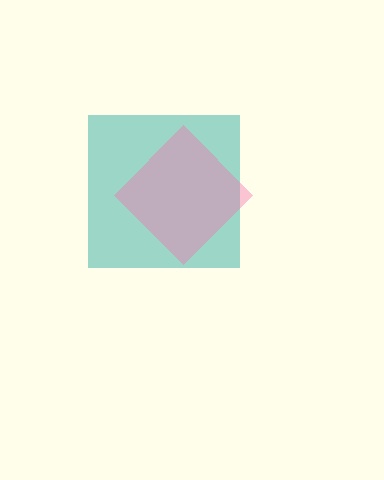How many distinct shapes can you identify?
There are 2 distinct shapes: a teal square, a pink diamond.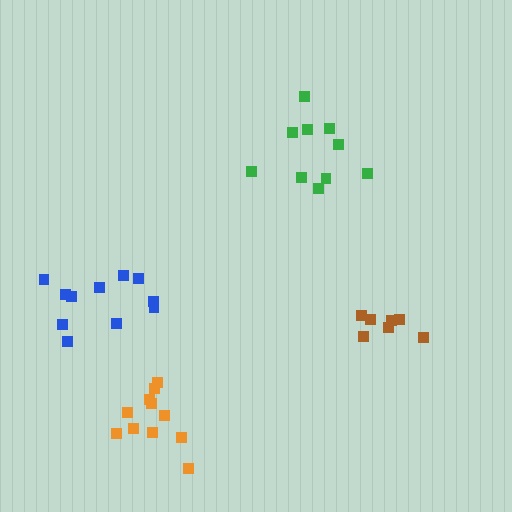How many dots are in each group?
Group 1: 11 dots, Group 2: 11 dots, Group 3: 10 dots, Group 4: 7 dots (39 total).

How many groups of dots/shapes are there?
There are 4 groups.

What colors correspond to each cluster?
The clusters are colored: orange, blue, green, brown.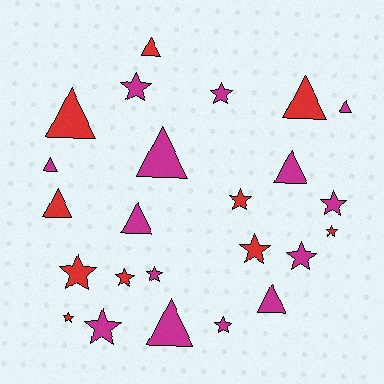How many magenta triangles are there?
There are 7 magenta triangles.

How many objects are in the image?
There are 24 objects.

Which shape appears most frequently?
Star, with 13 objects.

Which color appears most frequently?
Magenta, with 14 objects.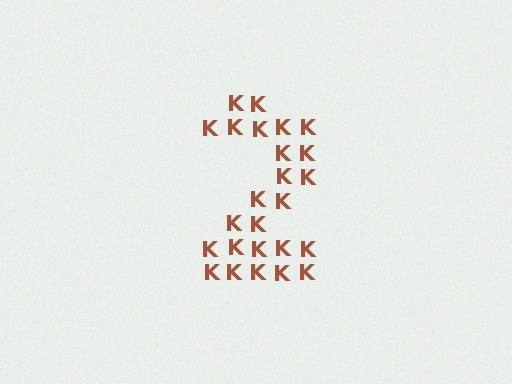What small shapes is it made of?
It is made of small letter K's.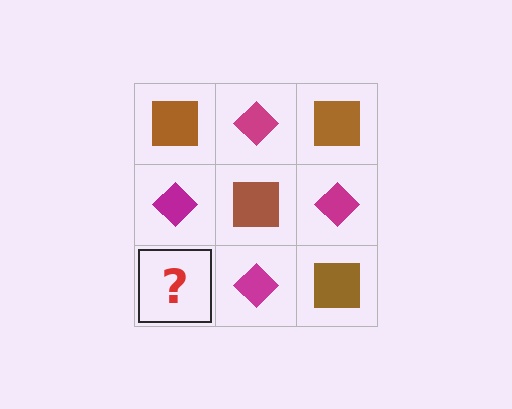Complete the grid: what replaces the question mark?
The question mark should be replaced with a brown square.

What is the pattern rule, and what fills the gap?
The rule is that it alternates brown square and magenta diamond in a checkerboard pattern. The gap should be filled with a brown square.